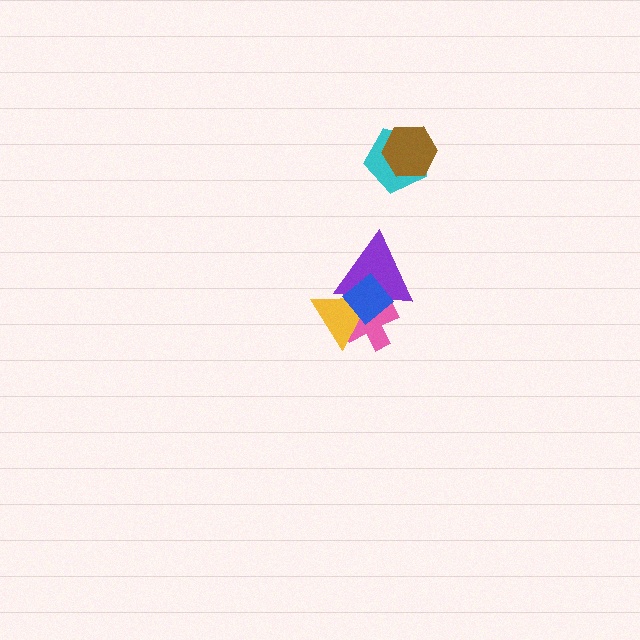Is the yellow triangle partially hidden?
Yes, it is partially covered by another shape.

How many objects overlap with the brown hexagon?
1 object overlaps with the brown hexagon.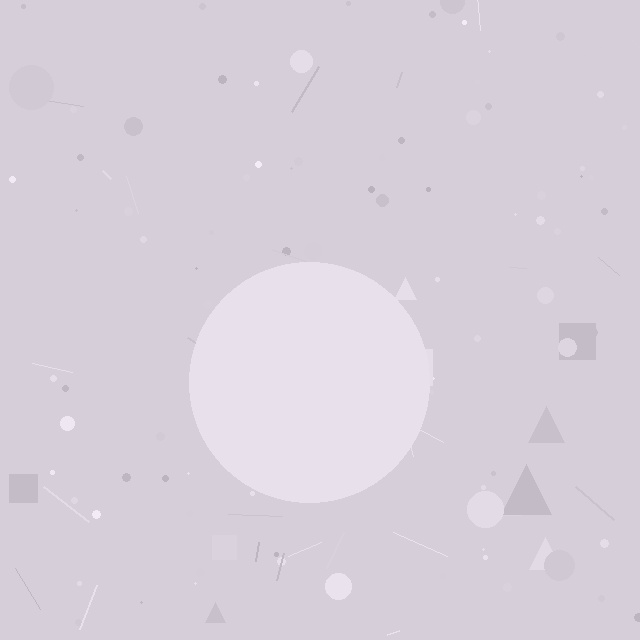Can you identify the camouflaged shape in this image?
The camouflaged shape is a circle.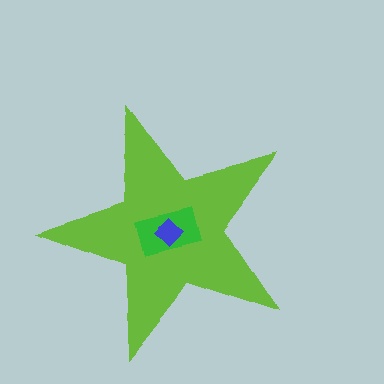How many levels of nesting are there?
3.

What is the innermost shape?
The blue diamond.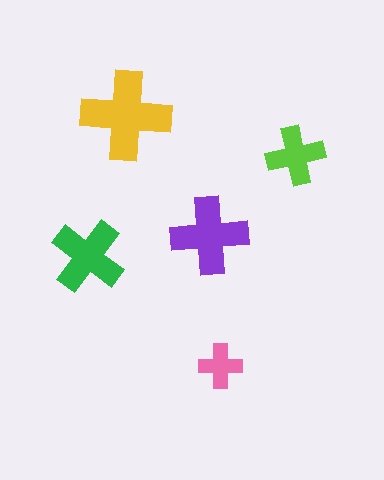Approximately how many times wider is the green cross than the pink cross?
About 1.5 times wider.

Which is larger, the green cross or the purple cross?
The purple one.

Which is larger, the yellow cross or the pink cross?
The yellow one.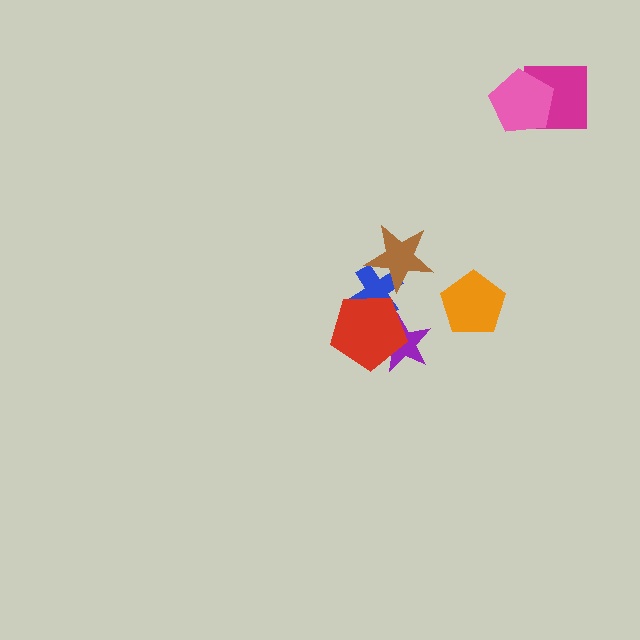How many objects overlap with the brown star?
1 object overlaps with the brown star.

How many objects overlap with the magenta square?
1 object overlaps with the magenta square.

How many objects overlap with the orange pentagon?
0 objects overlap with the orange pentagon.